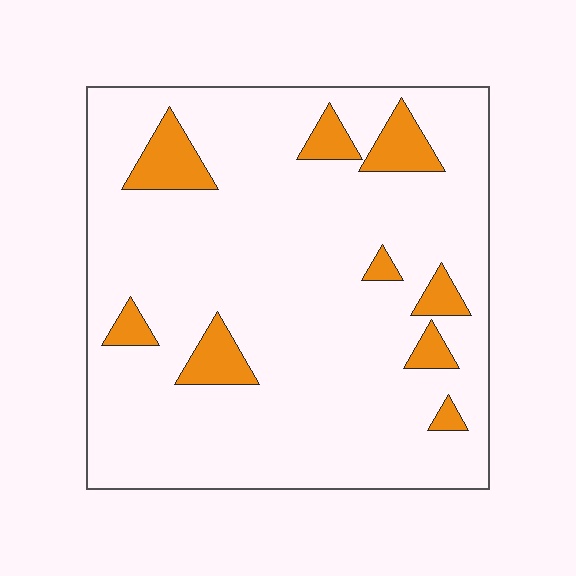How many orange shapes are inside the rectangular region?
9.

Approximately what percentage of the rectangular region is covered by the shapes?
Approximately 10%.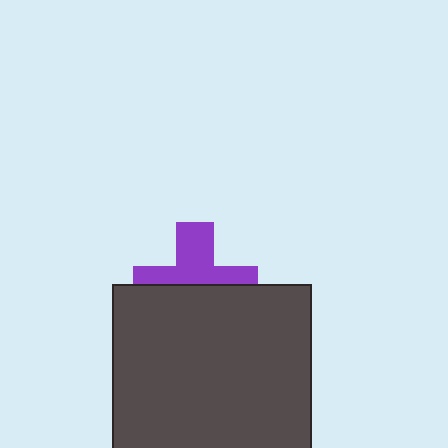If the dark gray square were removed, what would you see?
You would see the complete purple cross.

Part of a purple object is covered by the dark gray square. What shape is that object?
It is a cross.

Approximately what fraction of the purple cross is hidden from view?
Roughly 52% of the purple cross is hidden behind the dark gray square.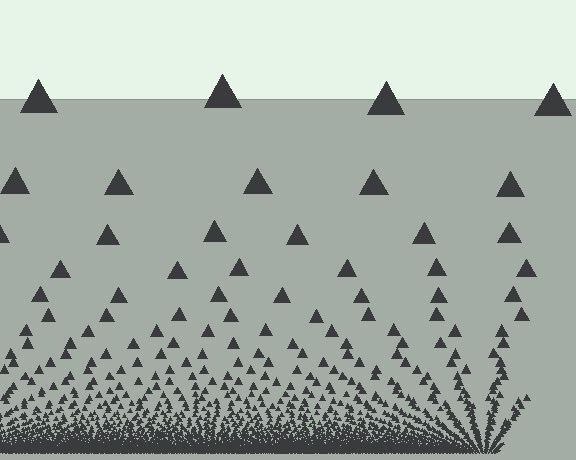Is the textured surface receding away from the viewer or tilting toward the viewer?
The surface appears to tilt toward the viewer. Texture elements get larger and sparser toward the top.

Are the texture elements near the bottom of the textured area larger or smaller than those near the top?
Smaller. The gradient is inverted — elements near the bottom are smaller and denser.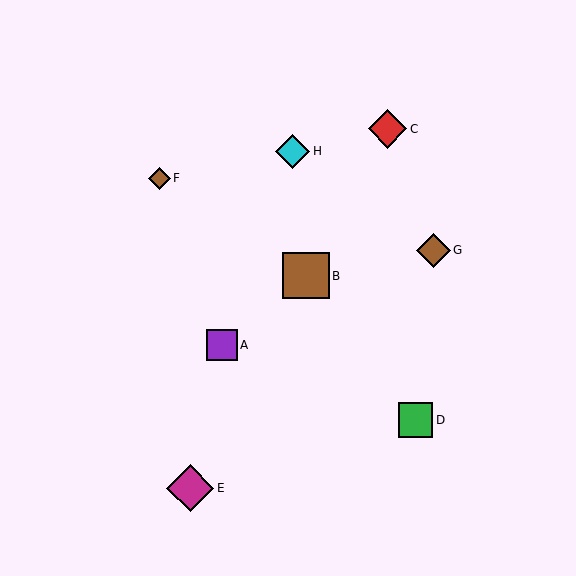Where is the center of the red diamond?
The center of the red diamond is at (387, 129).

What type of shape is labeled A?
Shape A is a purple square.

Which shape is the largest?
The magenta diamond (labeled E) is the largest.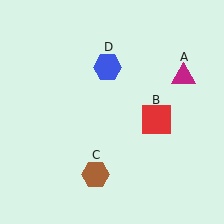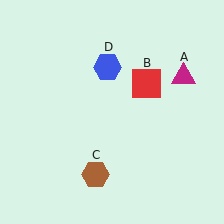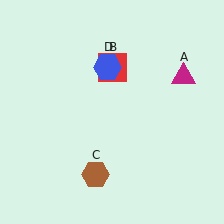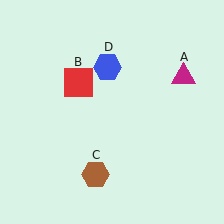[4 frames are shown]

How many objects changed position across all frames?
1 object changed position: red square (object B).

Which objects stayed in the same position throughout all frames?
Magenta triangle (object A) and brown hexagon (object C) and blue hexagon (object D) remained stationary.